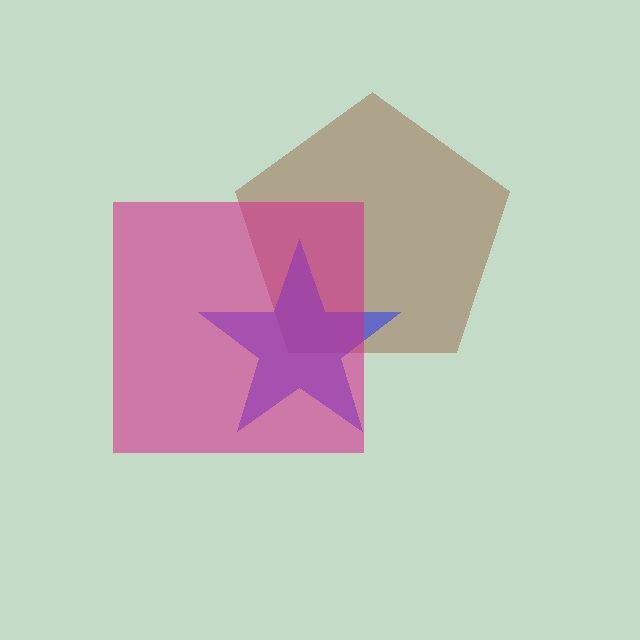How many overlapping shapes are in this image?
There are 3 overlapping shapes in the image.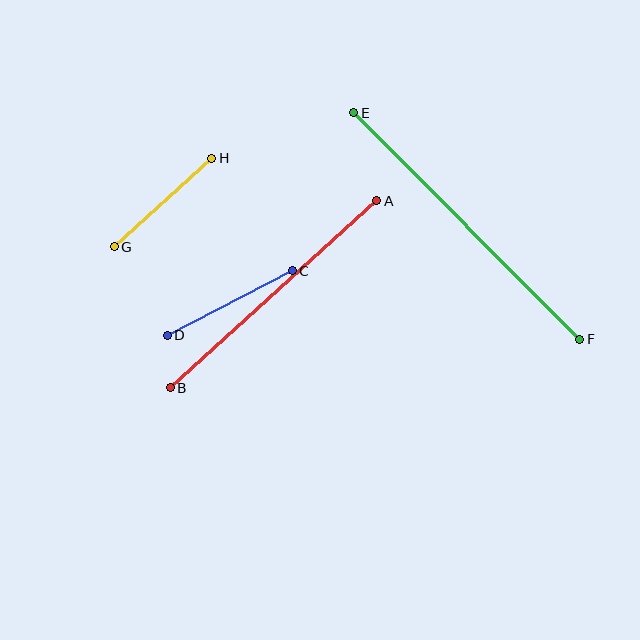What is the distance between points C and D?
The distance is approximately 141 pixels.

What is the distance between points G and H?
The distance is approximately 132 pixels.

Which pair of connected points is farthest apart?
Points E and F are farthest apart.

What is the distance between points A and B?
The distance is approximately 279 pixels.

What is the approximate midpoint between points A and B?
The midpoint is at approximately (274, 294) pixels.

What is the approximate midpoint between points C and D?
The midpoint is at approximately (230, 303) pixels.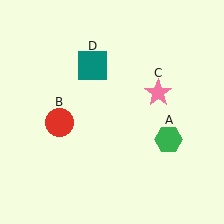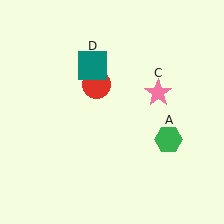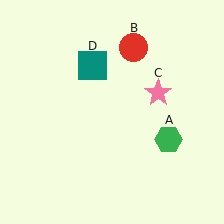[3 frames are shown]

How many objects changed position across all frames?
1 object changed position: red circle (object B).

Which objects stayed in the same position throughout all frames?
Green hexagon (object A) and pink star (object C) and teal square (object D) remained stationary.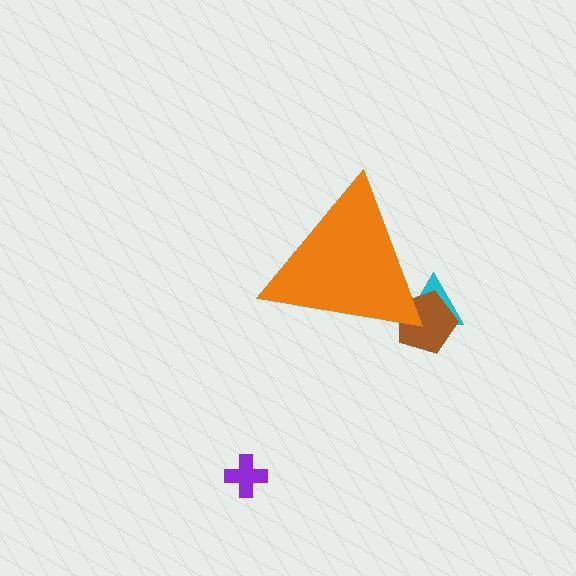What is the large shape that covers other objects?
An orange triangle.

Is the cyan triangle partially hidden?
Yes, the cyan triangle is partially hidden behind the orange triangle.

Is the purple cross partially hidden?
No, the purple cross is fully visible.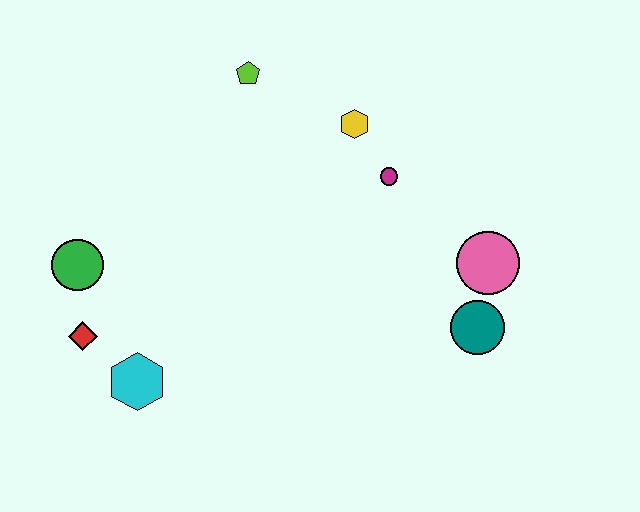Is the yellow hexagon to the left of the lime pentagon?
No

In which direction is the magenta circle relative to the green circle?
The magenta circle is to the right of the green circle.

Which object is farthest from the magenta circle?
The red diamond is farthest from the magenta circle.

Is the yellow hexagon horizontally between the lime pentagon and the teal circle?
Yes